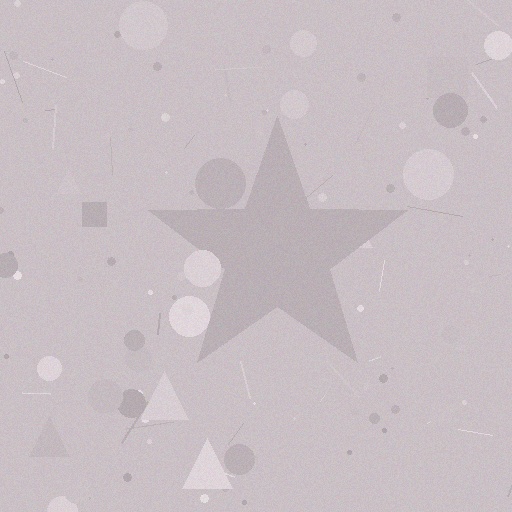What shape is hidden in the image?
A star is hidden in the image.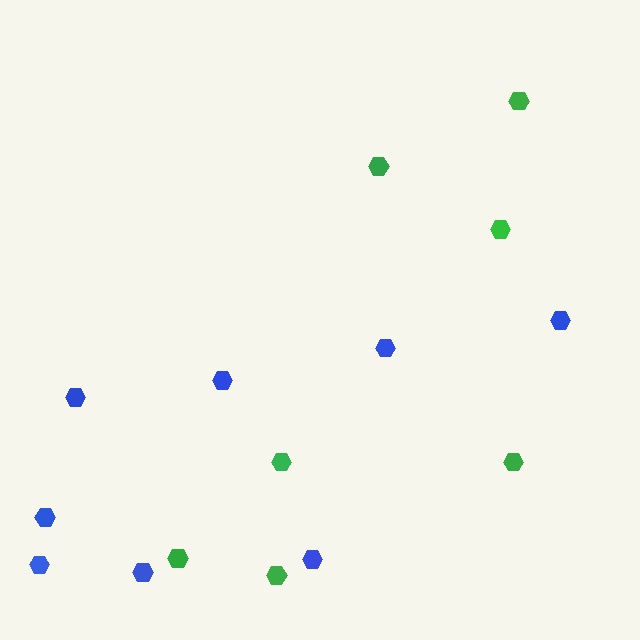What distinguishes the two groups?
There are 2 groups: one group of blue hexagons (8) and one group of green hexagons (7).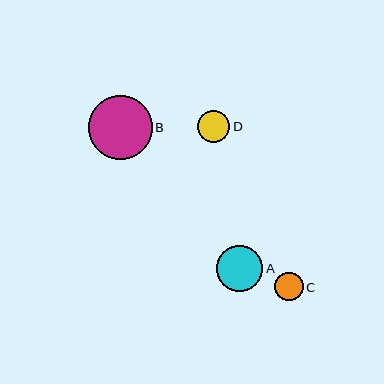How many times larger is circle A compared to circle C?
Circle A is approximately 1.6 times the size of circle C.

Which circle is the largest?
Circle B is the largest with a size of approximately 64 pixels.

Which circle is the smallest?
Circle C is the smallest with a size of approximately 29 pixels.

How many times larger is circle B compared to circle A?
Circle B is approximately 1.4 times the size of circle A.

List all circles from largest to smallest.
From largest to smallest: B, A, D, C.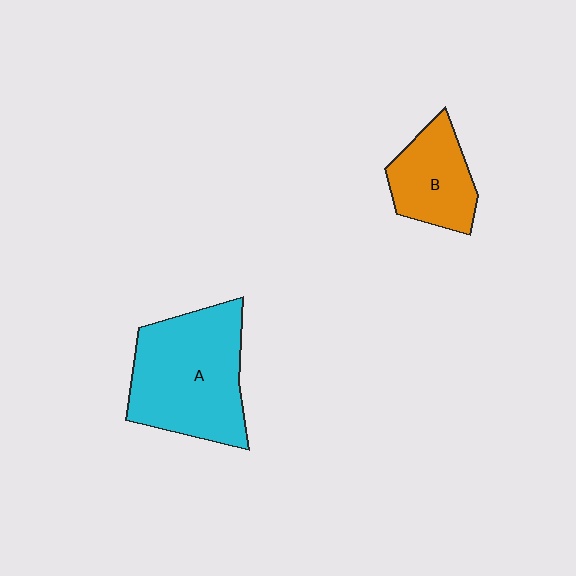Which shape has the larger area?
Shape A (cyan).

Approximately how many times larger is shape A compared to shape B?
Approximately 1.9 times.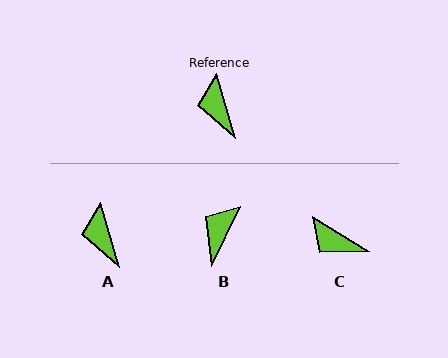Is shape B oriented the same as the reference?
No, it is off by about 43 degrees.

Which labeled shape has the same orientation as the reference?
A.